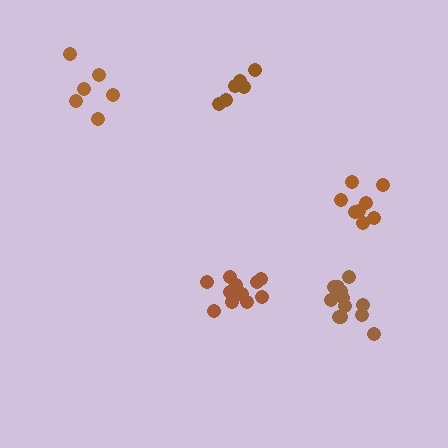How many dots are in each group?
Group 1: 8 dots, Group 2: 12 dots, Group 3: 12 dots, Group 4: 6 dots, Group 5: 6 dots (44 total).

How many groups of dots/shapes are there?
There are 5 groups.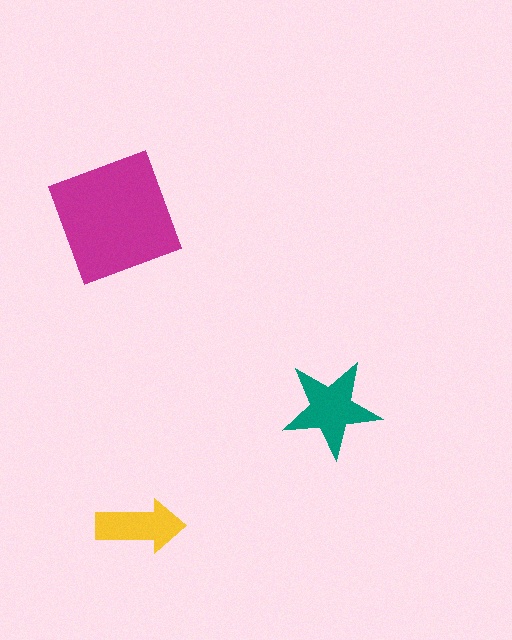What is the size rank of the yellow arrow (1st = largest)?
3rd.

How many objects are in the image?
There are 3 objects in the image.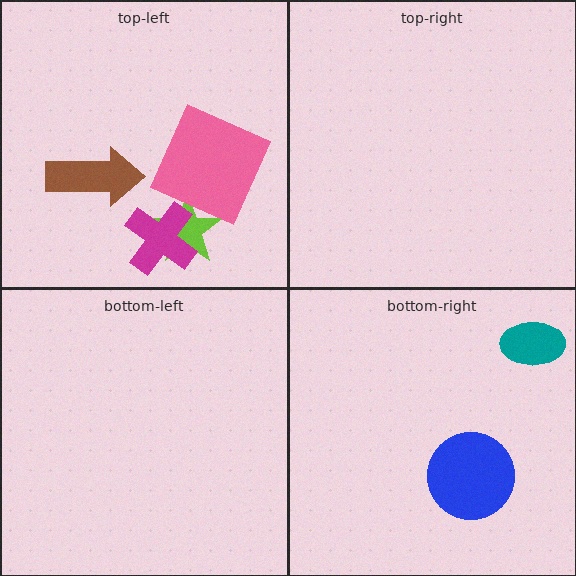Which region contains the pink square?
The top-left region.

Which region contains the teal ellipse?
The bottom-right region.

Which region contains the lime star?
The top-left region.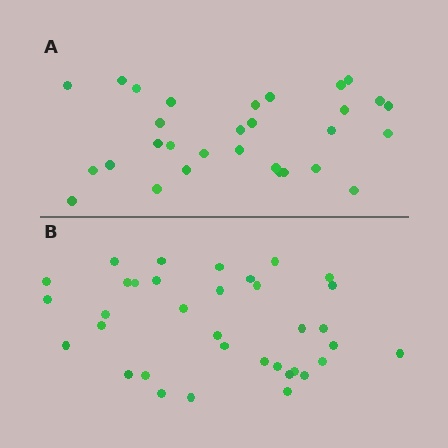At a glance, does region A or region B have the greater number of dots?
Region B (the bottom region) has more dots.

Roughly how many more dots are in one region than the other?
Region B has about 5 more dots than region A.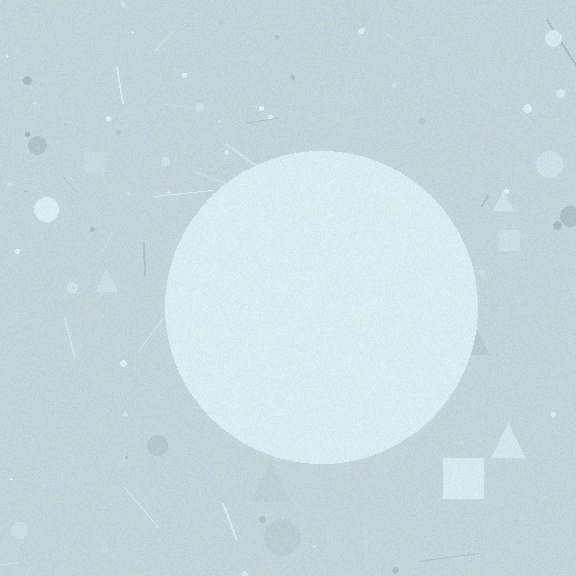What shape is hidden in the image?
A circle is hidden in the image.